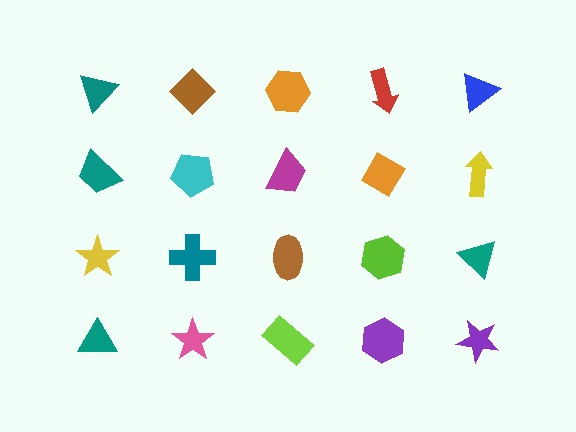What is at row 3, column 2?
A teal cross.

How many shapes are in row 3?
5 shapes.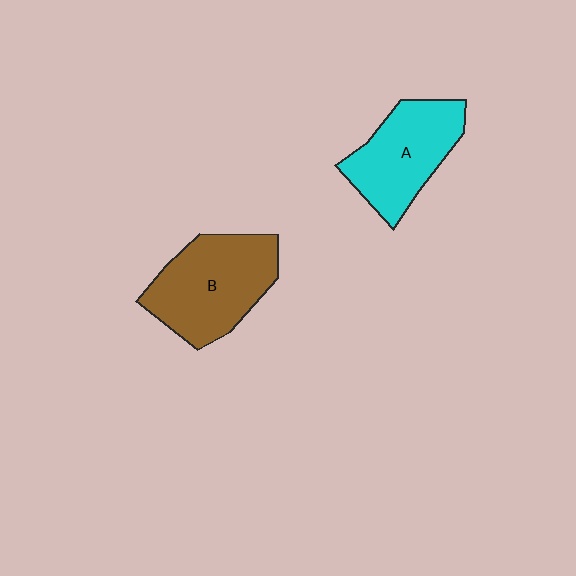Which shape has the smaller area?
Shape A (cyan).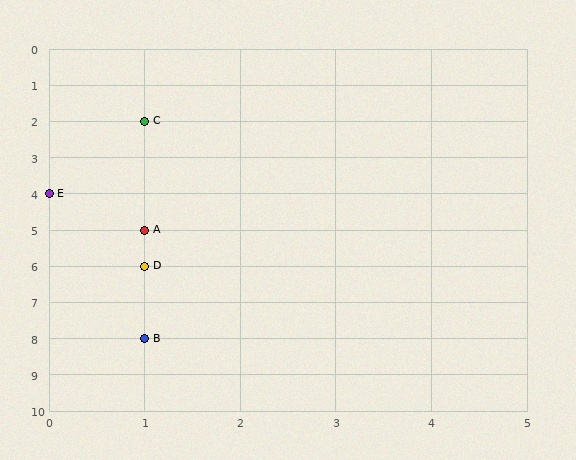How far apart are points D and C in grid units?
Points D and C are 4 rows apart.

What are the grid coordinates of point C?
Point C is at grid coordinates (1, 2).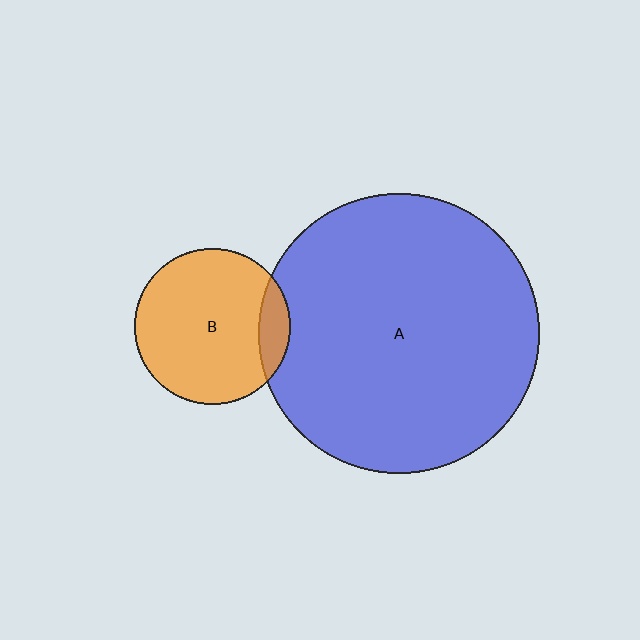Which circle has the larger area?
Circle A (blue).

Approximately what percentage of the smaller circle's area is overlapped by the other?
Approximately 10%.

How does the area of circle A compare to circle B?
Approximately 3.2 times.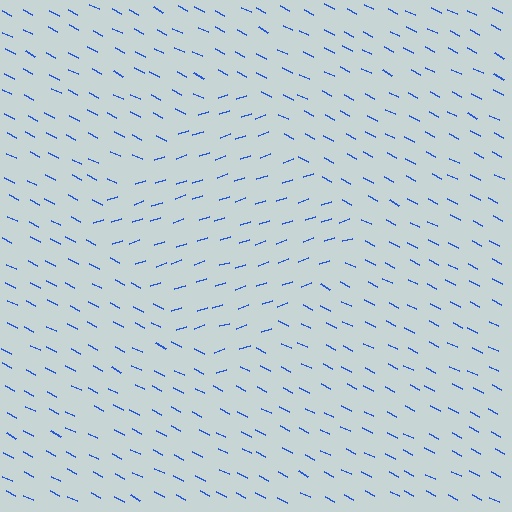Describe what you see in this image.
The image is filled with small blue line segments. A diamond region in the image has lines oriented differently from the surrounding lines, creating a visible texture boundary.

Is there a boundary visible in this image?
Yes, there is a texture boundary formed by a change in line orientation.